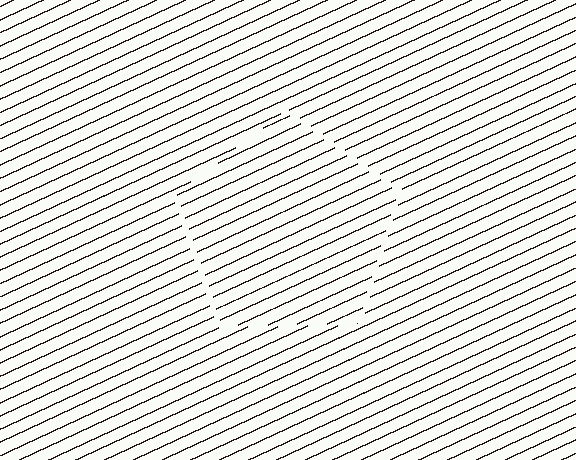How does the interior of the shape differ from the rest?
The interior of the shape contains the same grating, shifted by half a period — the contour is defined by the phase discontinuity where line-ends from the inner and outer gratings abut.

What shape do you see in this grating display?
An illusory pentagon. The interior of the shape contains the same grating, shifted by half a period — the contour is defined by the phase discontinuity where line-ends from the inner and outer gratings abut.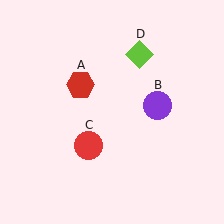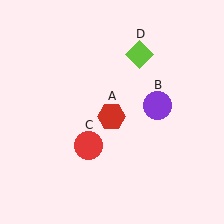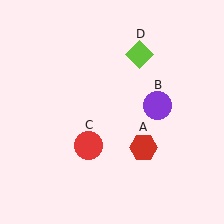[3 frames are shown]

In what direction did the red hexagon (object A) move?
The red hexagon (object A) moved down and to the right.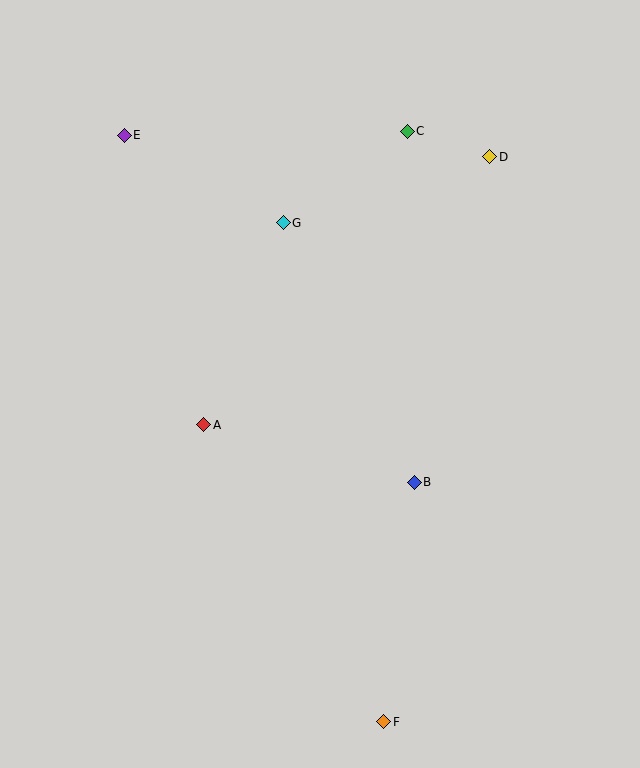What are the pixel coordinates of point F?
Point F is at (384, 722).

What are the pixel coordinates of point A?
Point A is at (204, 425).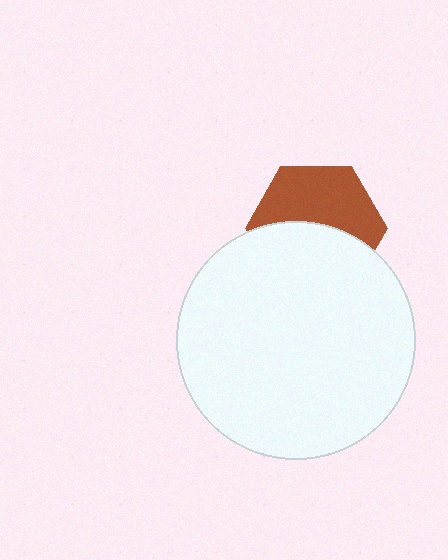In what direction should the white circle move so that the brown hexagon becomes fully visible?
The white circle should move down. That is the shortest direction to clear the overlap and leave the brown hexagon fully visible.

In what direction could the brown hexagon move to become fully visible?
The brown hexagon could move up. That would shift it out from behind the white circle entirely.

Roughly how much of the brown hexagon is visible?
About half of it is visible (roughly 51%).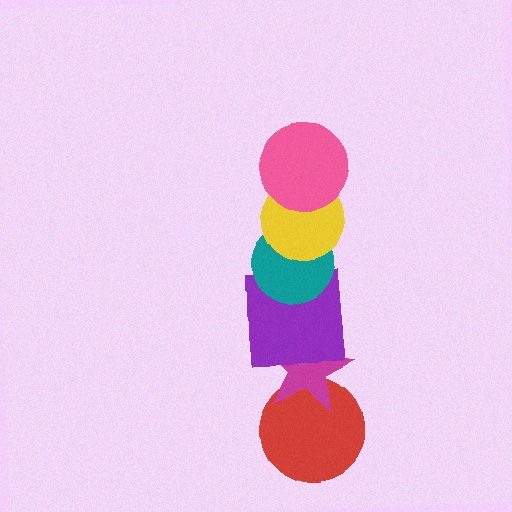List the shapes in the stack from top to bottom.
From top to bottom: the pink circle, the yellow circle, the teal circle, the purple square, the magenta star, the red circle.